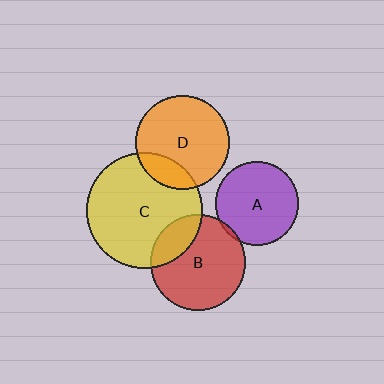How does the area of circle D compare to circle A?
Approximately 1.3 times.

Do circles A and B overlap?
Yes.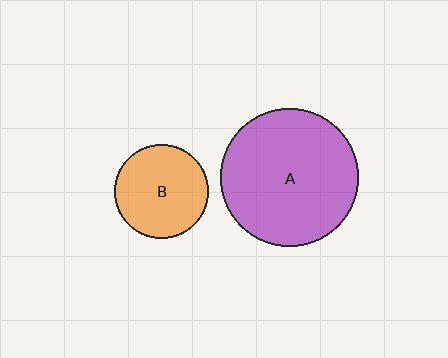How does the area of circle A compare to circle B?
Approximately 2.2 times.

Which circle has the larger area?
Circle A (purple).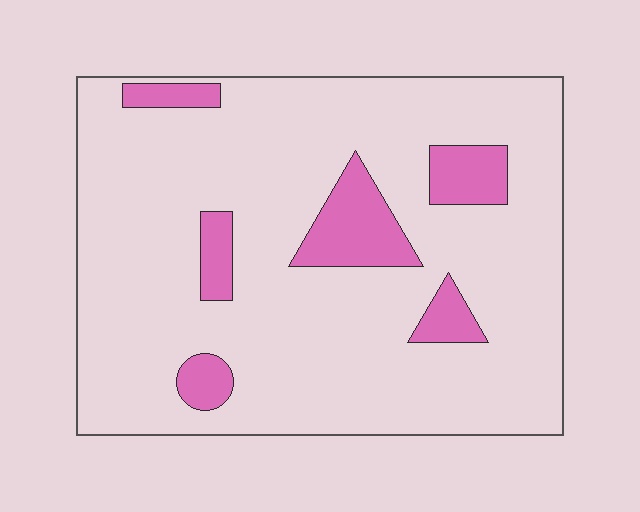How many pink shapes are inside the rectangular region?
6.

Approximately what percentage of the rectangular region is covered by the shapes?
Approximately 15%.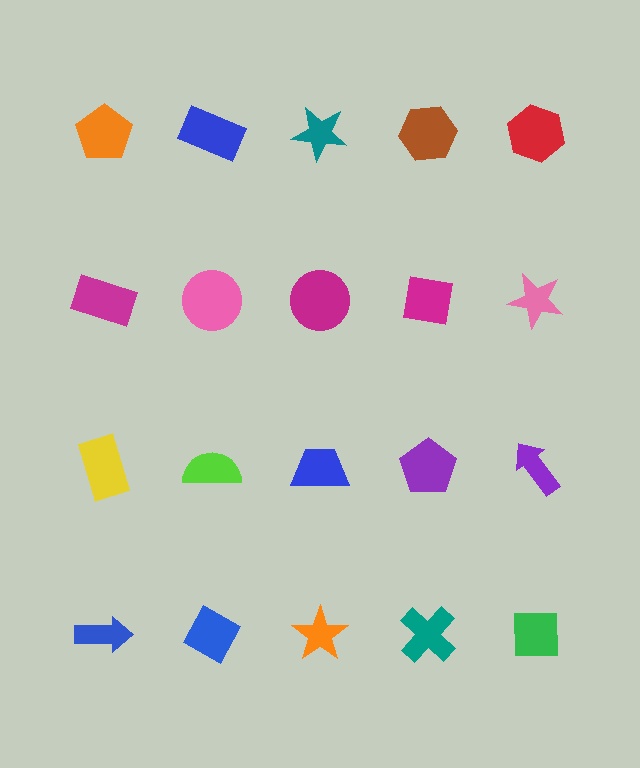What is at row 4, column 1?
A blue arrow.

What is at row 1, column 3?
A teal star.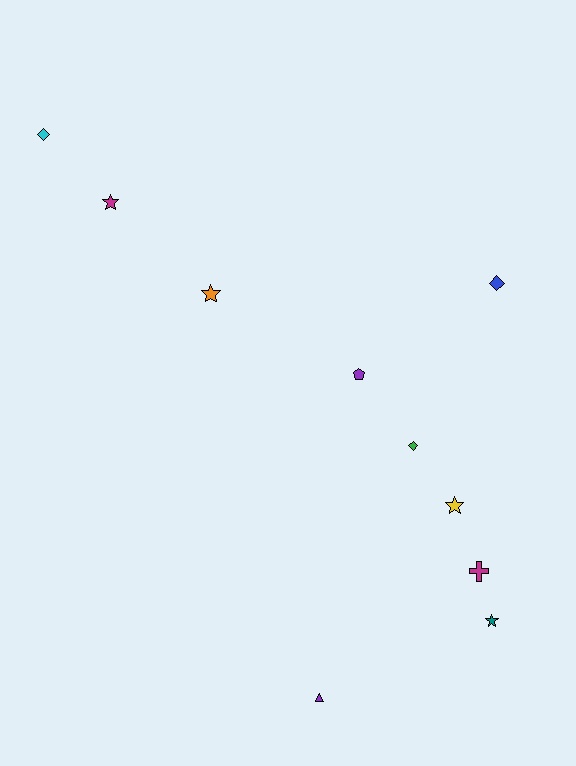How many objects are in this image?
There are 10 objects.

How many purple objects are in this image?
There are 2 purple objects.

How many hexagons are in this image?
There are no hexagons.